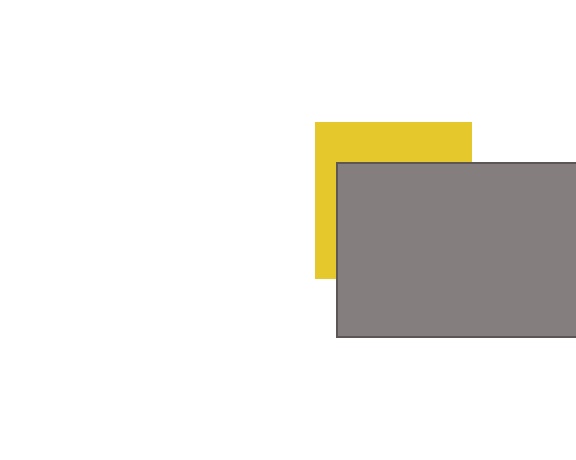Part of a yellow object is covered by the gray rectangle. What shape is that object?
It is a square.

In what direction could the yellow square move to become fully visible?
The yellow square could move up. That would shift it out from behind the gray rectangle entirely.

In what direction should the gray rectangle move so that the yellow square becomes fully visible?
The gray rectangle should move down. That is the shortest direction to clear the overlap and leave the yellow square fully visible.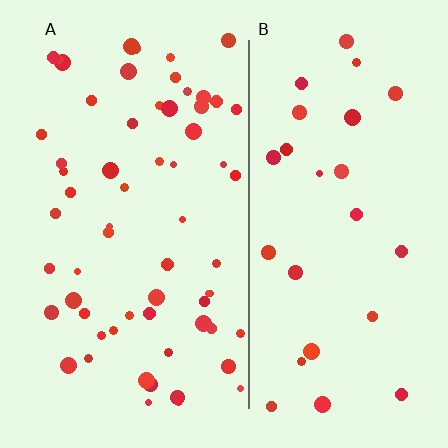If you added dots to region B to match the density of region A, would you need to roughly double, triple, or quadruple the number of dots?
Approximately double.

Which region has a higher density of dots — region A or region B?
A (the left).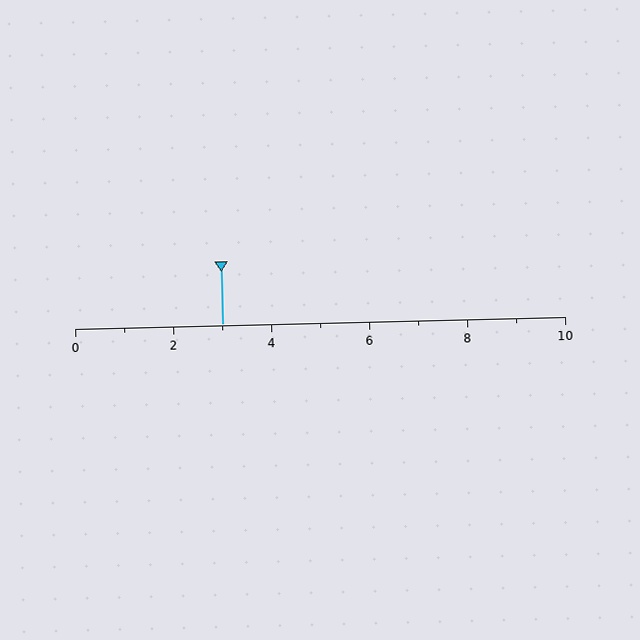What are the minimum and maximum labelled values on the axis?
The axis runs from 0 to 10.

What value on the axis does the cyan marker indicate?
The marker indicates approximately 3.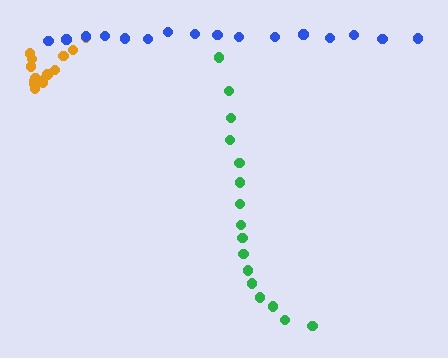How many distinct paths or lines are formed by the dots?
There are 3 distinct paths.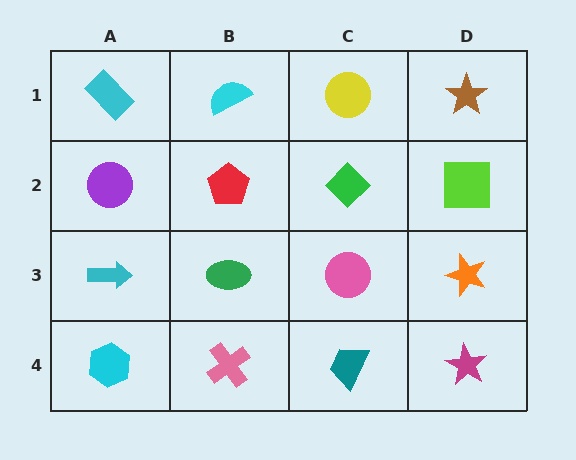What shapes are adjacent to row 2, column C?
A yellow circle (row 1, column C), a pink circle (row 3, column C), a red pentagon (row 2, column B), a lime square (row 2, column D).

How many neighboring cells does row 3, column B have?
4.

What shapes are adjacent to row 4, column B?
A green ellipse (row 3, column B), a cyan hexagon (row 4, column A), a teal trapezoid (row 4, column C).